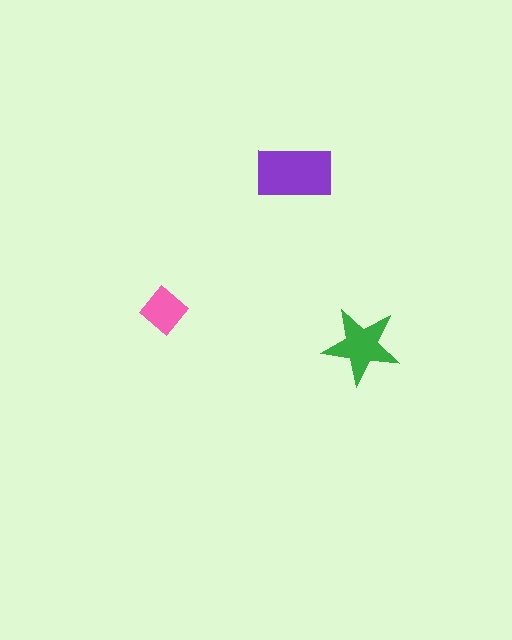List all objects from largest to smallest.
The purple rectangle, the green star, the pink diamond.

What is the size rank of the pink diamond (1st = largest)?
3rd.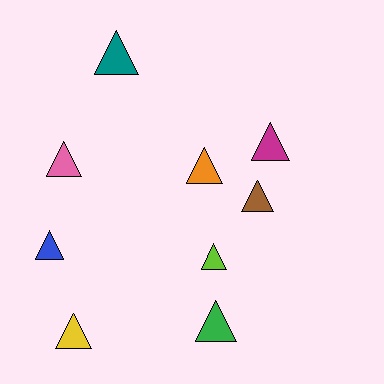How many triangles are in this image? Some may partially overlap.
There are 9 triangles.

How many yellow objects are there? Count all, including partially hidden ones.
There is 1 yellow object.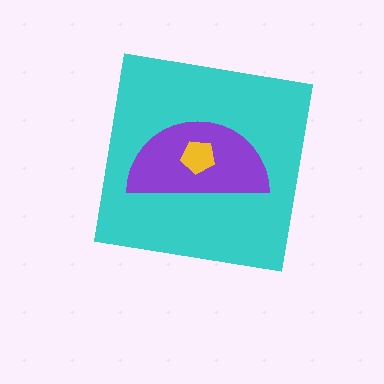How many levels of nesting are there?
3.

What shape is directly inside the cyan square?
The purple semicircle.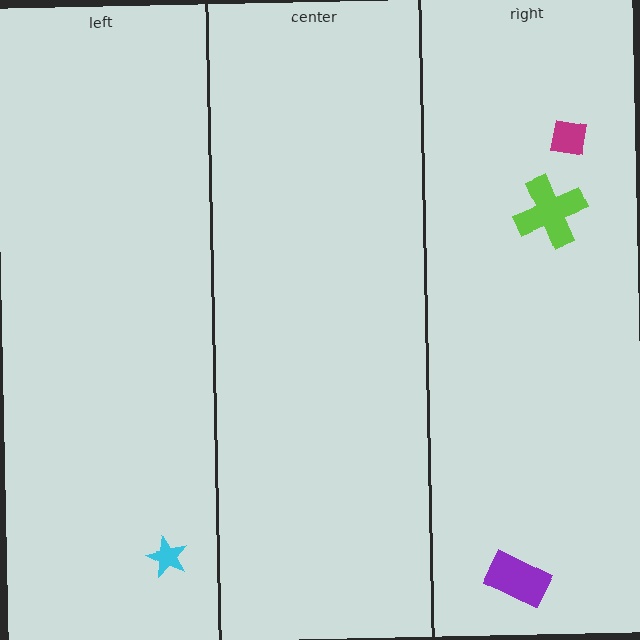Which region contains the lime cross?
The right region.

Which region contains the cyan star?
The left region.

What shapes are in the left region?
The cyan star.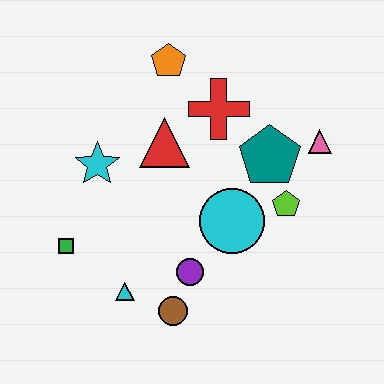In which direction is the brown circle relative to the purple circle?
The brown circle is below the purple circle.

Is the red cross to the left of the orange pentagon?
No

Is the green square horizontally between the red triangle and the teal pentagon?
No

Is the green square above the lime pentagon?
No